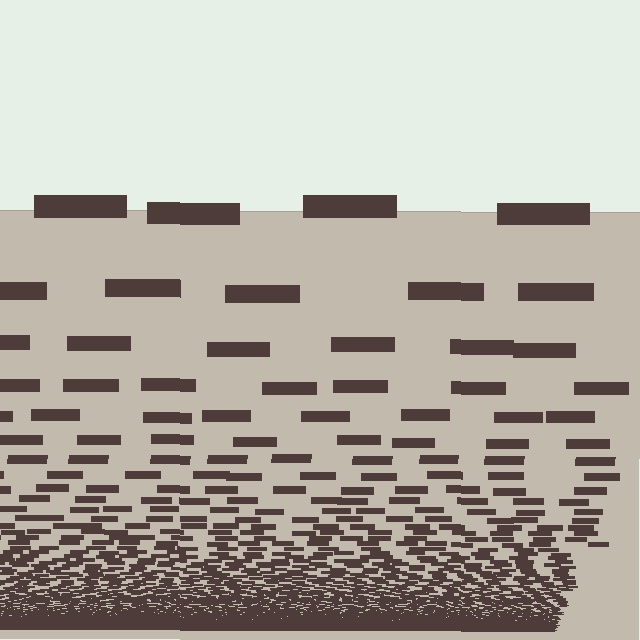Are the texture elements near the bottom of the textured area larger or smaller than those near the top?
Smaller. The gradient is inverted — elements near the bottom are smaller and denser.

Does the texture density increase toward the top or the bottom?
Density increases toward the bottom.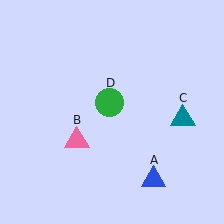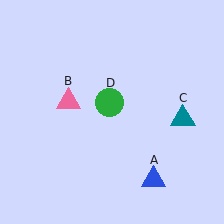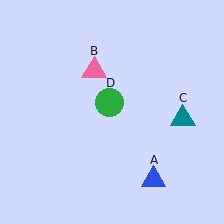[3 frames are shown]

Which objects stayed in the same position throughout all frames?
Blue triangle (object A) and teal triangle (object C) and green circle (object D) remained stationary.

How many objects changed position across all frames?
1 object changed position: pink triangle (object B).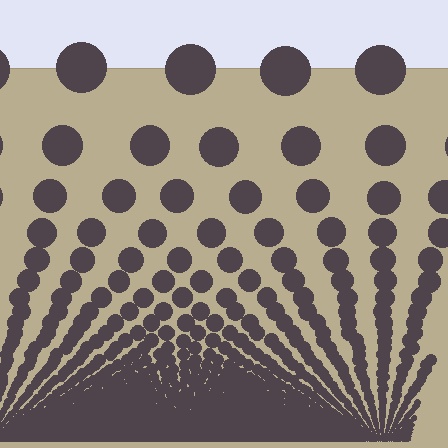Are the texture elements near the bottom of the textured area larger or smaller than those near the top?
Smaller. The gradient is inverted — elements near the bottom are smaller and denser.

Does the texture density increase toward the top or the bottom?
Density increases toward the bottom.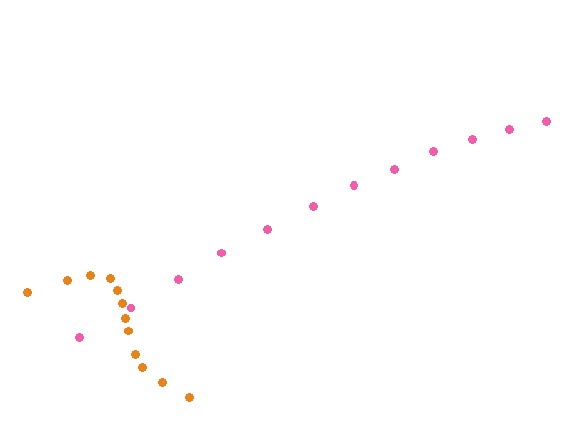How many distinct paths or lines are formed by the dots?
There are 2 distinct paths.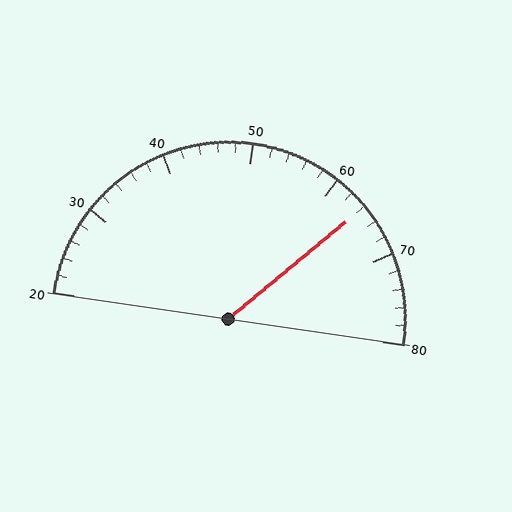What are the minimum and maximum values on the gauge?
The gauge ranges from 20 to 80.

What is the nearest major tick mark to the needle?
The nearest major tick mark is 60.